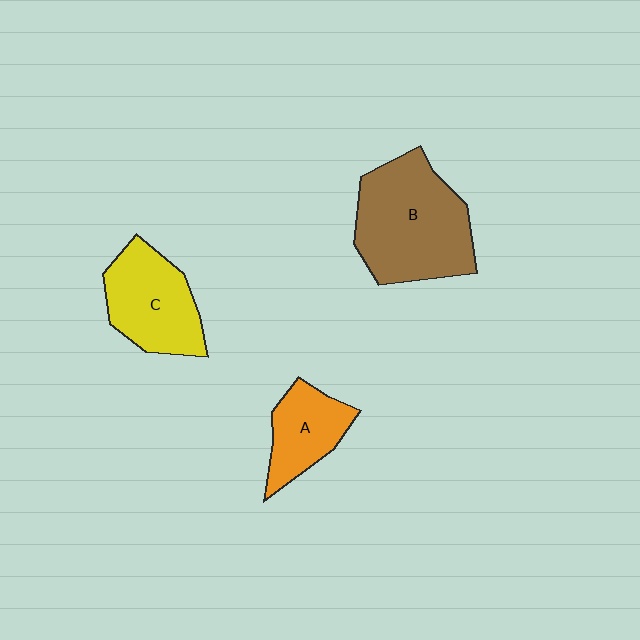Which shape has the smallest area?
Shape A (orange).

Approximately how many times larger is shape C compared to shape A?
Approximately 1.4 times.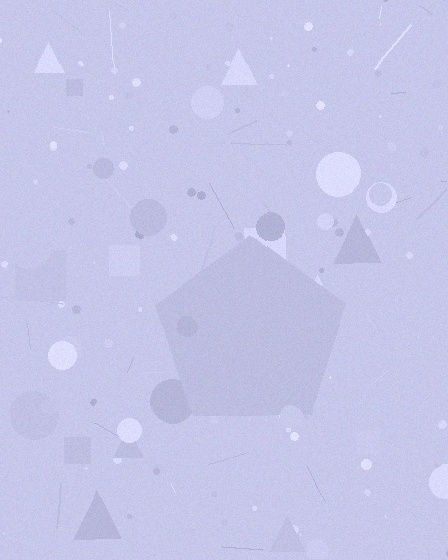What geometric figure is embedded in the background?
A pentagon is embedded in the background.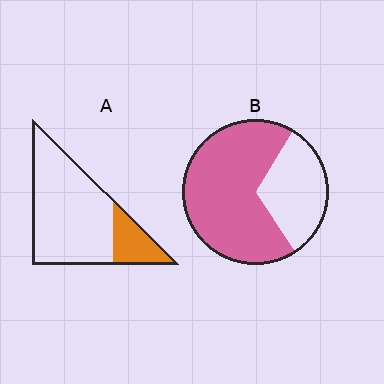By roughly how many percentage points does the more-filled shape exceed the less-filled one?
By roughly 50 percentage points (B over A).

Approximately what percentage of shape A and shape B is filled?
A is approximately 20% and B is approximately 70%.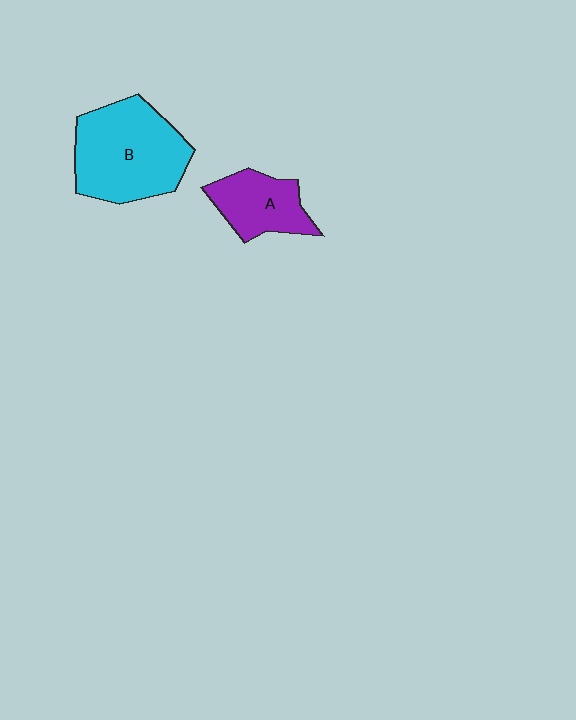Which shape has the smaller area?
Shape A (purple).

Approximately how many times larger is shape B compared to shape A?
Approximately 1.8 times.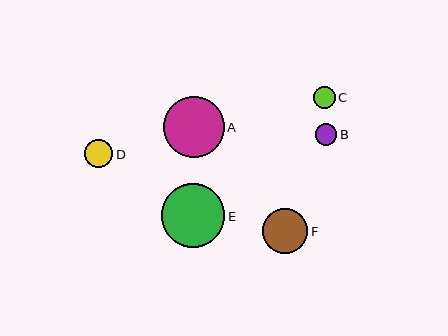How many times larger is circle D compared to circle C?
Circle D is approximately 1.3 times the size of circle C.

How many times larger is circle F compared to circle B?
Circle F is approximately 2.1 times the size of circle B.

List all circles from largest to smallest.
From largest to smallest: E, A, F, D, B, C.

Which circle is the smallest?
Circle C is the smallest with a size of approximately 22 pixels.